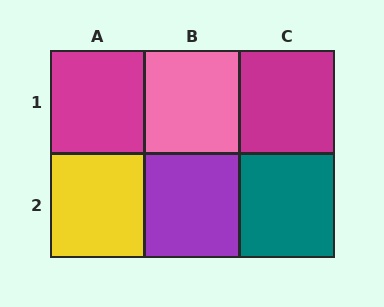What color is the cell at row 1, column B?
Pink.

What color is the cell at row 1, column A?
Magenta.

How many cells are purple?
1 cell is purple.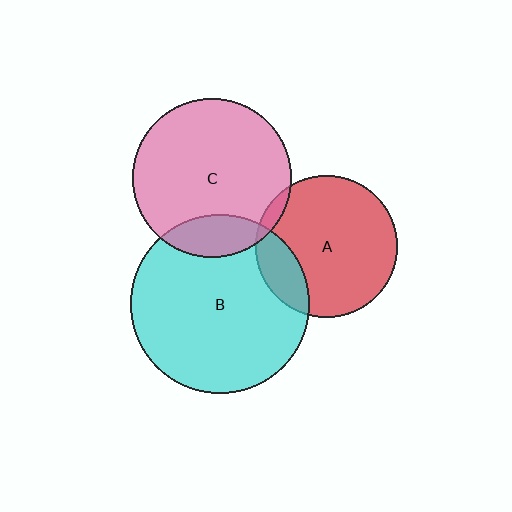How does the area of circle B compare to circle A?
Approximately 1.6 times.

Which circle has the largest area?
Circle B (cyan).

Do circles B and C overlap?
Yes.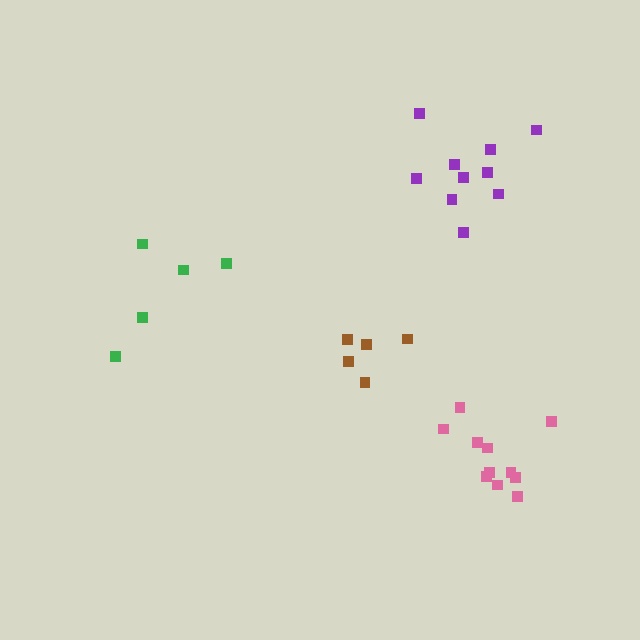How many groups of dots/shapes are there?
There are 4 groups.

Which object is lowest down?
The pink cluster is bottommost.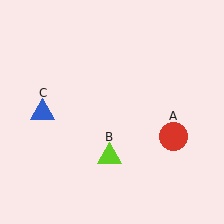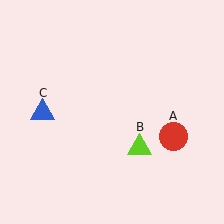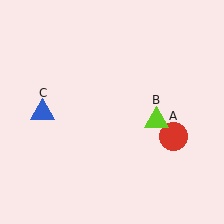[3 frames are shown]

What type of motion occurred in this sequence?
The lime triangle (object B) rotated counterclockwise around the center of the scene.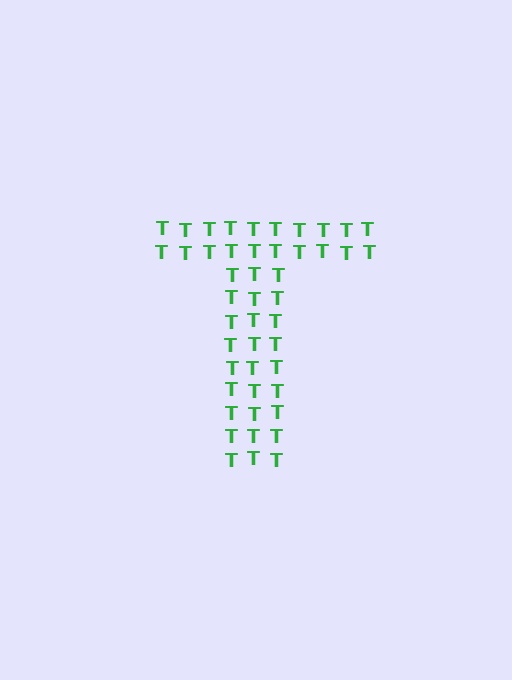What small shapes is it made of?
It is made of small letter T's.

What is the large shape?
The large shape is the letter T.